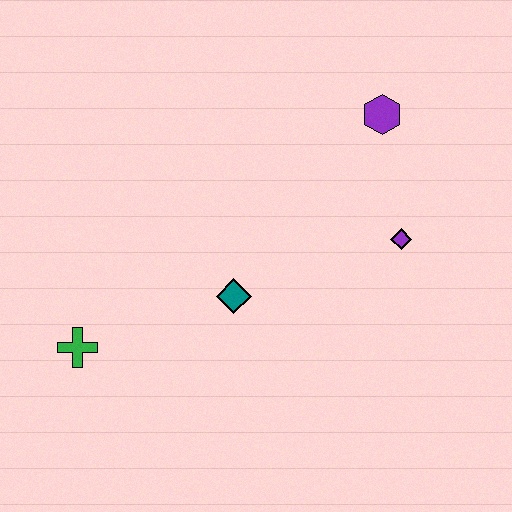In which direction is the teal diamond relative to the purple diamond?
The teal diamond is to the left of the purple diamond.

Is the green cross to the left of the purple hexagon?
Yes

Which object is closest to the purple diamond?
The purple hexagon is closest to the purple diamond.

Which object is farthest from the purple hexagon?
The green cross is farthest from the purple hexagon.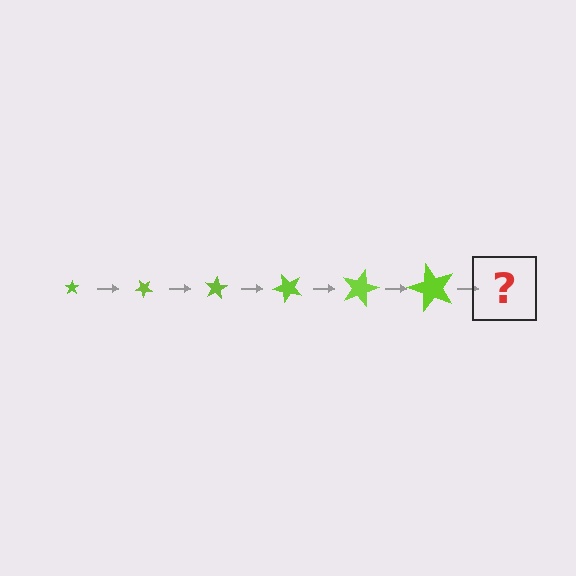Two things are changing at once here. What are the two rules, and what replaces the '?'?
The two rules are that the star grows larger each step and it rotates 40 degrees each step. The '?' should be a star, larger than the previous one and rotated 240 degrees from the start.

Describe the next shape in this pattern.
It should be a star, larger than the previous one and rotated 240 degrees from the start.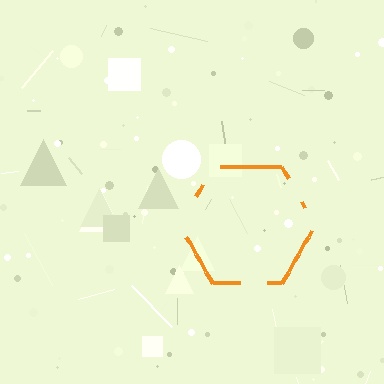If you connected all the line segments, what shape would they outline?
They would outline a hexagon.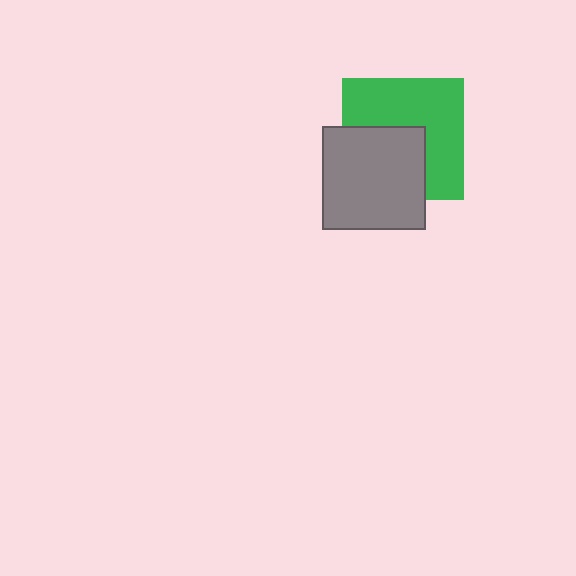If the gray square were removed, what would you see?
You would see the complete green square.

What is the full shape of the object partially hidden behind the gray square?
The partially hidden object is a green square.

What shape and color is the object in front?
The object in front is a gray square.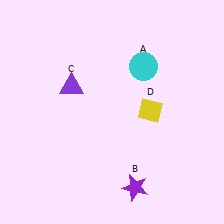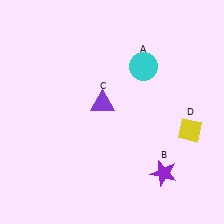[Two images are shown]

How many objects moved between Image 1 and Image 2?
3 objects moved between the two images.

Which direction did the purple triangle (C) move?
The purple triangle (C) moved right.